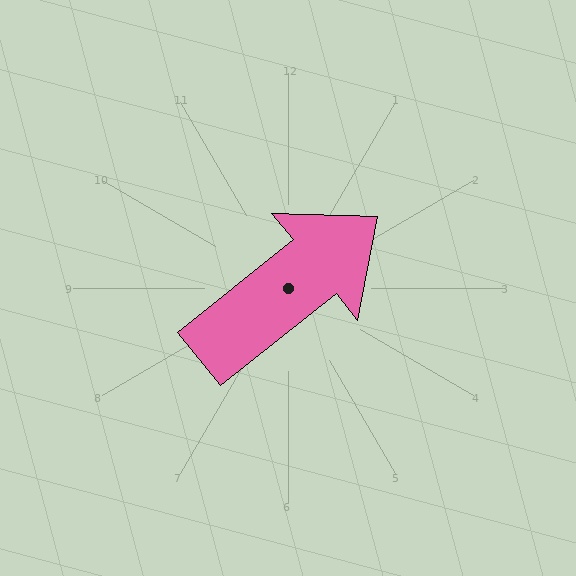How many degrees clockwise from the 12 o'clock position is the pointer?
Approximately 51 degrees.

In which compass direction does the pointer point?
Northeast.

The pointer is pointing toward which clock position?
Roughly 2 o'clock.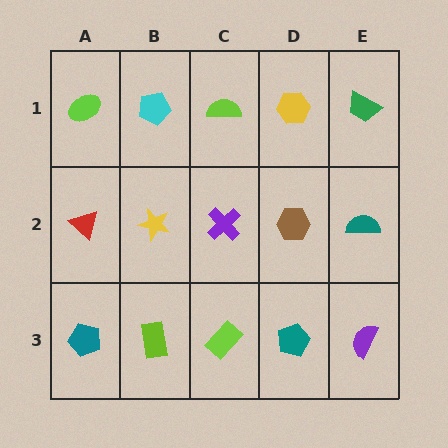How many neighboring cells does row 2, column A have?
3.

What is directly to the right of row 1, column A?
A cyan pentagon.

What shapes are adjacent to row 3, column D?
A brown hexagon (row 2, column D), a lime rectangle (row 3, column C), a purple semicircle (row 3, column E).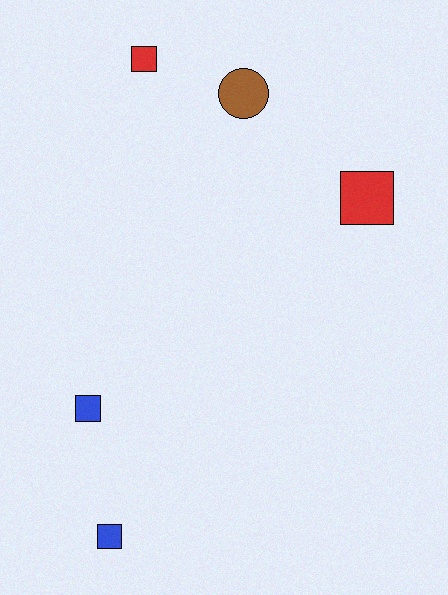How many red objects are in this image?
There are 2 red objects.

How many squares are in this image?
There are 4 squares.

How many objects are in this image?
There are 5 objects.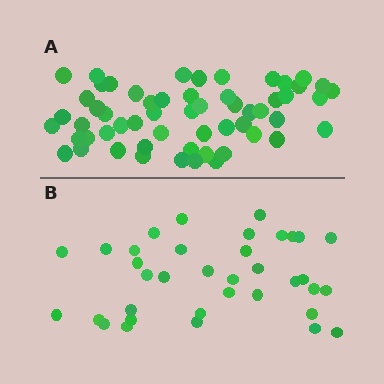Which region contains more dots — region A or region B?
Region A (the top region) has more dots.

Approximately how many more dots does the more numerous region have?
Region A has approximately 20 more dots than region B.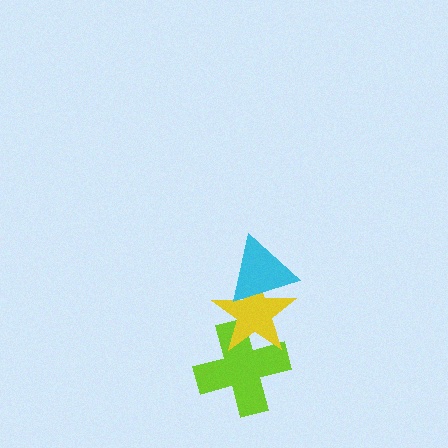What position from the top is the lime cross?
The lime cross is 3rd from the top.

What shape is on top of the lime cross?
The yellow star is on top of the lime cross.